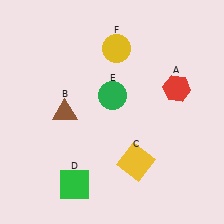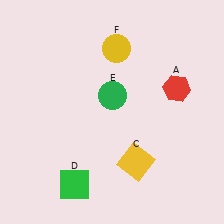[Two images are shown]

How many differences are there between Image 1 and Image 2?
There is 1 difference between the two images.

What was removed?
The brown triangle (B) was removed in Image 2.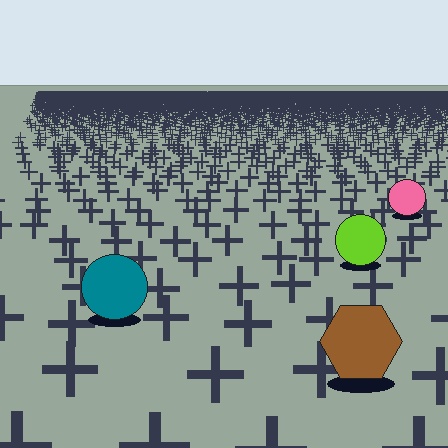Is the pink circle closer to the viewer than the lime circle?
No. The lime circle is closer — you can tell from the texture gradient: the ground texture is coarser near it.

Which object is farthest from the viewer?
The pink circle is farthest from the viewer. It appears smaller and the ground texture around it is denser.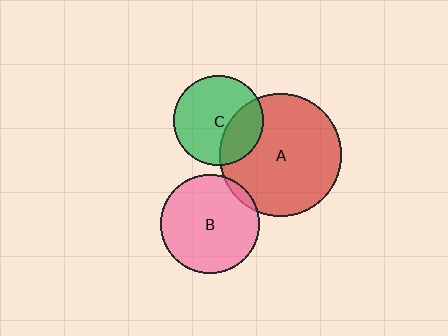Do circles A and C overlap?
Yes.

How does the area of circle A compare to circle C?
Approximately 1.9 times.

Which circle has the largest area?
Circle A (red).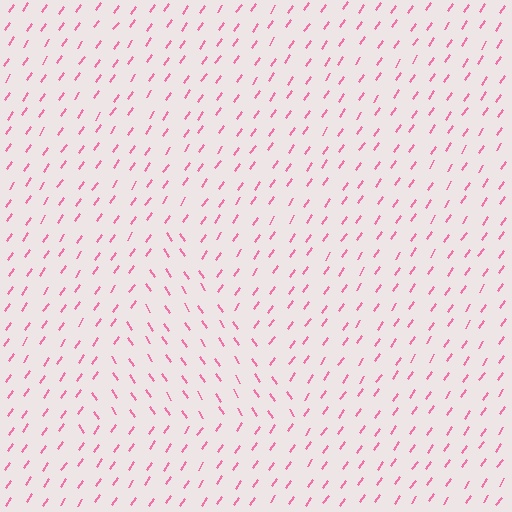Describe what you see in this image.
The image is filled with small pink line segments. A triangle region in the image has lines oriented differently from the surrounding lines, creating a visible texture boundary.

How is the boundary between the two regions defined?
The boundary is defined purely by a change in line orientation (approximately 68 degrees difference). All lines are the same color and thickness.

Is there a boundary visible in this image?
Yes, there is a texture boundary formed by a change in line orientation.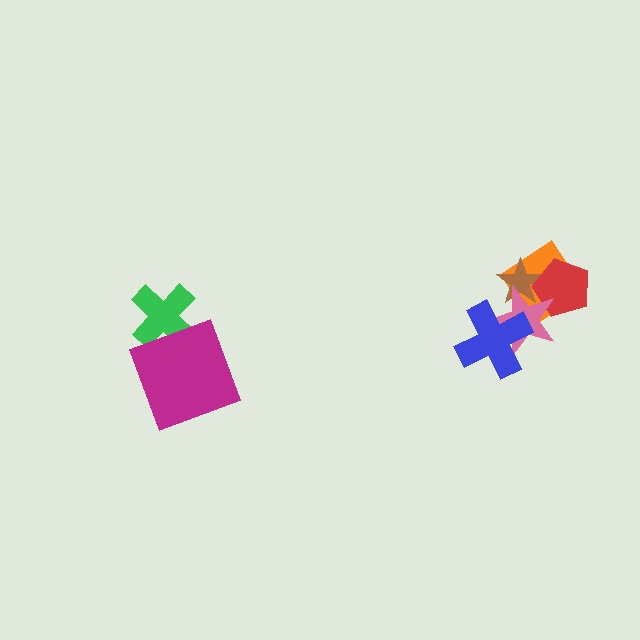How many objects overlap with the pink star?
4 objects overlap with the pink star.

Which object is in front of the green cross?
The magenta square is in front of the green cross.